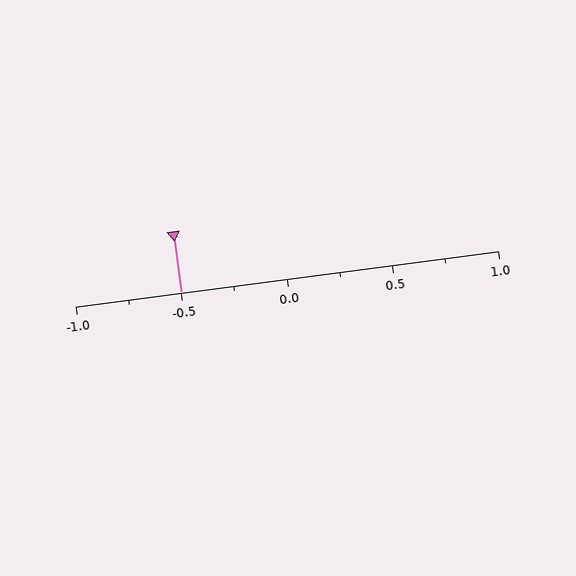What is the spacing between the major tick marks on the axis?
The major ticks are spaced 0.5 apart.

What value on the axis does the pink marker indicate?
The marker indicates approximately -0.5.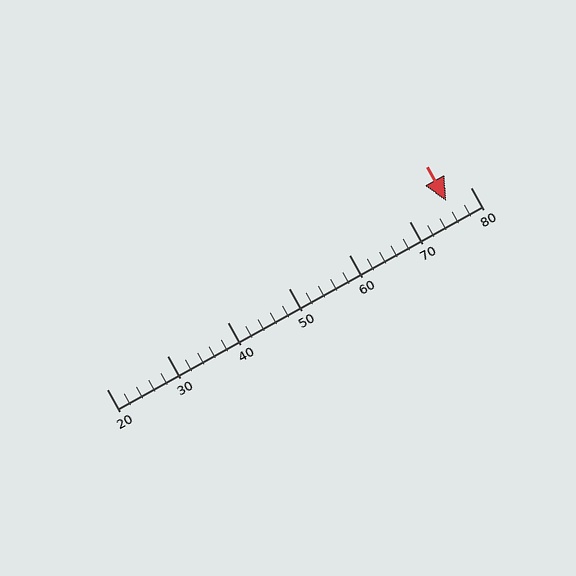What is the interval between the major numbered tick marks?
The major tick marks are spaced 10 units apart.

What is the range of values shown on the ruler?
The ruler shows values from 20 to 80.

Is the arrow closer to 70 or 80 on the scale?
The arrow is closer to 80.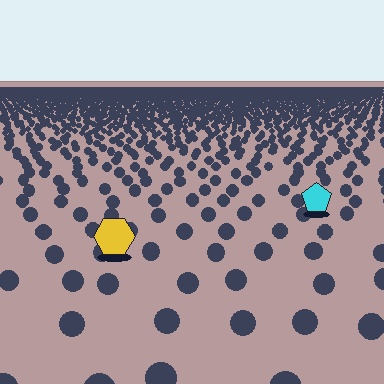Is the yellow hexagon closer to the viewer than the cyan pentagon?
Yes. The yellow hexagon is closer — you can tell from the texture gradient: the ground texture is coarser near it.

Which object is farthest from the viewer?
The cyan pentagon is farthest from the viewer. It appears smaller and the ground texture around it is denser.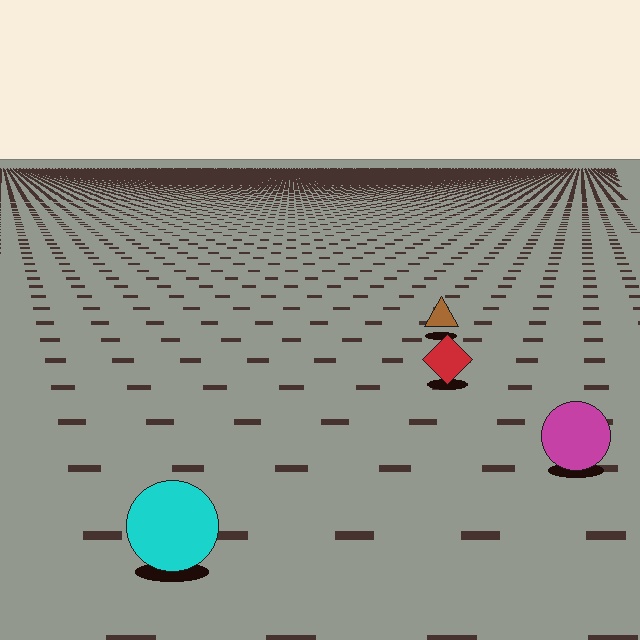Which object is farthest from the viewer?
The brown triangle is farthest from the viewer. It appears smaller and the ground texture around it is denser.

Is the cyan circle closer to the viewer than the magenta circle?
Yes. The cyan circle is closer — you can tell from the texture gradient: the ground texture is coarser near it.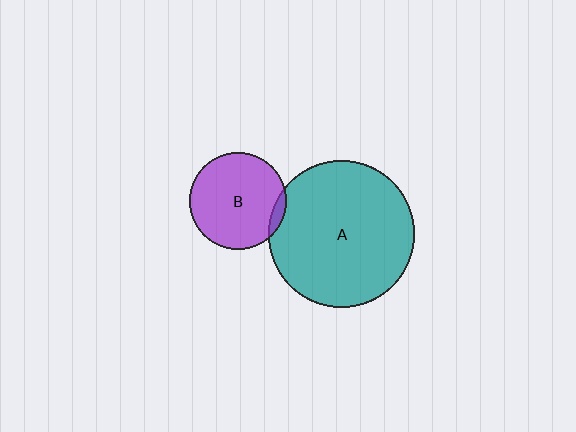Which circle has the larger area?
Circle A (teal).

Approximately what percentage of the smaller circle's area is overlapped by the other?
Approximately 5%.